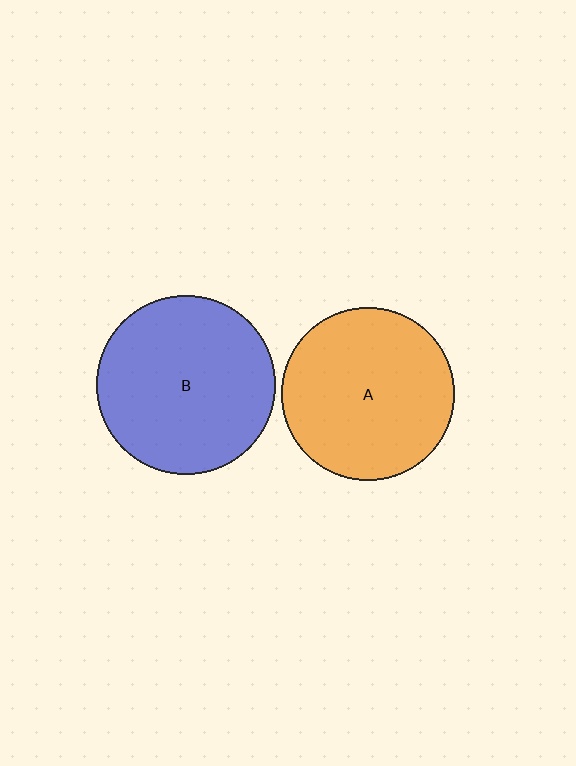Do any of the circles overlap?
No, none of the circles overlap.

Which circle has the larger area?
Circle B (blue).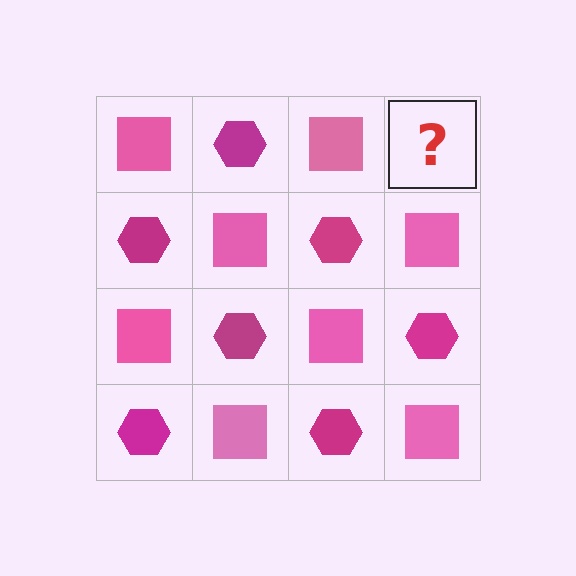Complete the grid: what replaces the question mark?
The question mark should be replaced with a magenta hexagon.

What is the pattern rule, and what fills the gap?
The rule is that it alternates pink square and magenta hexagon in a checkerboard pattern. The gap should be filled with a magenta hexagon.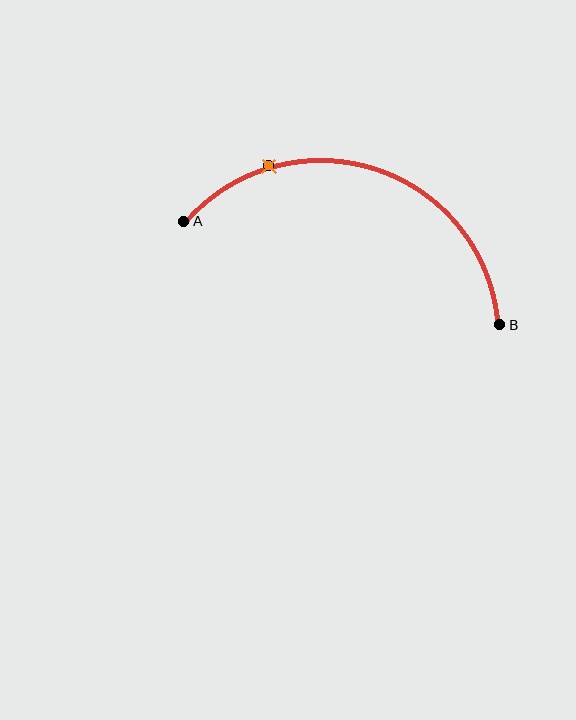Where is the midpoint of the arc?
The arc midpoint is the point on the curve farthest from the straight line joining A and B. It sits above that line.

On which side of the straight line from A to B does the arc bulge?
The arc bulges above the straight line connecting A and B.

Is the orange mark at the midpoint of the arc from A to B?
No. The orange mark lies on the arc but is closer to endpoint A. The arc midpoint would be at the point on the curve equidistant along the arc from both A and B.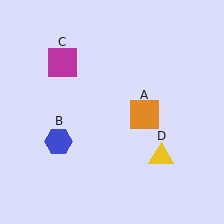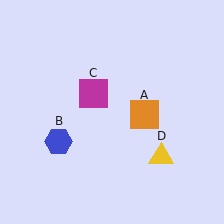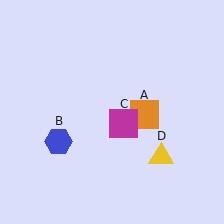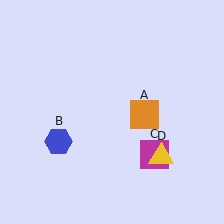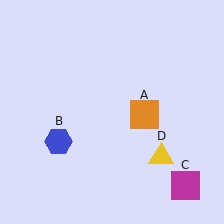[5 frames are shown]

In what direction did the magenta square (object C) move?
The magenta square (object C) moved down and to the right.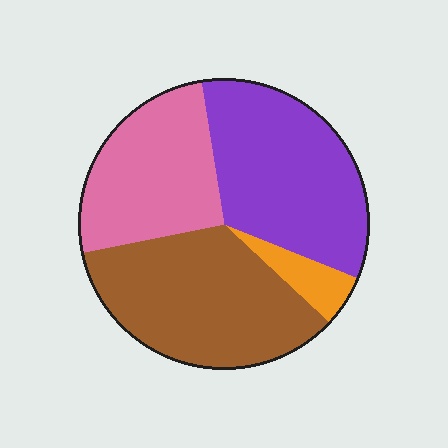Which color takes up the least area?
Orange, at roughly 5%.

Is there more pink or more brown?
Brown.